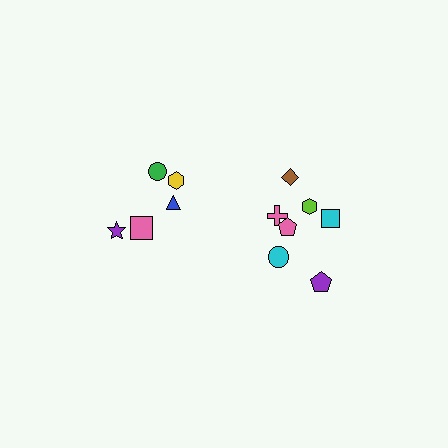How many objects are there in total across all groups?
There are 12 objects.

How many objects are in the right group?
There are 7 objects.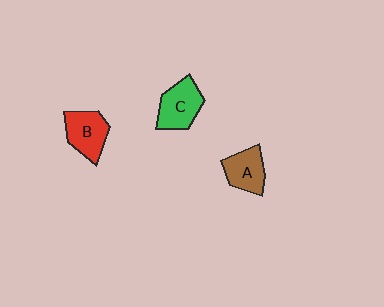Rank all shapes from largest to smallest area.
From largest to smallest: C (green), B (red), A (brown).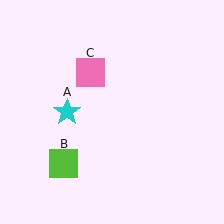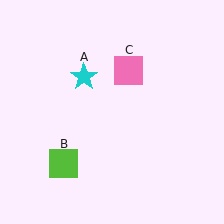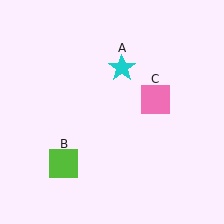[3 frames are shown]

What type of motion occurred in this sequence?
The cyan star (object A), pink square (object C) rotated clockwise around the center of the scene.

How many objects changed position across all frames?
2 objects changed position: cyan star (object A), pink square (object C).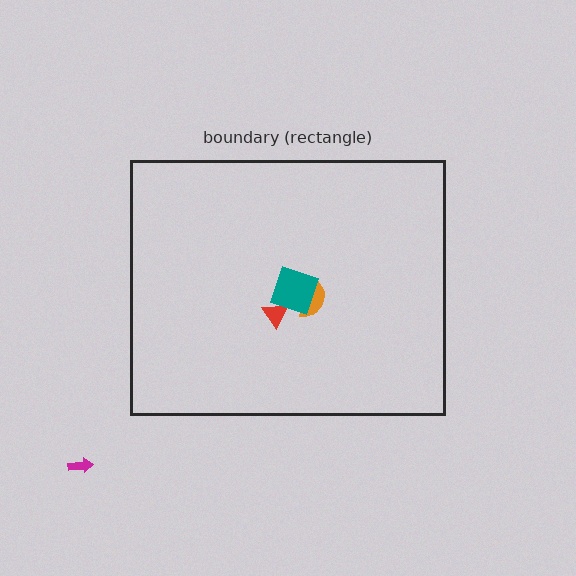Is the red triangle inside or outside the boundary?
Inside.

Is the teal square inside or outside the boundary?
Inside.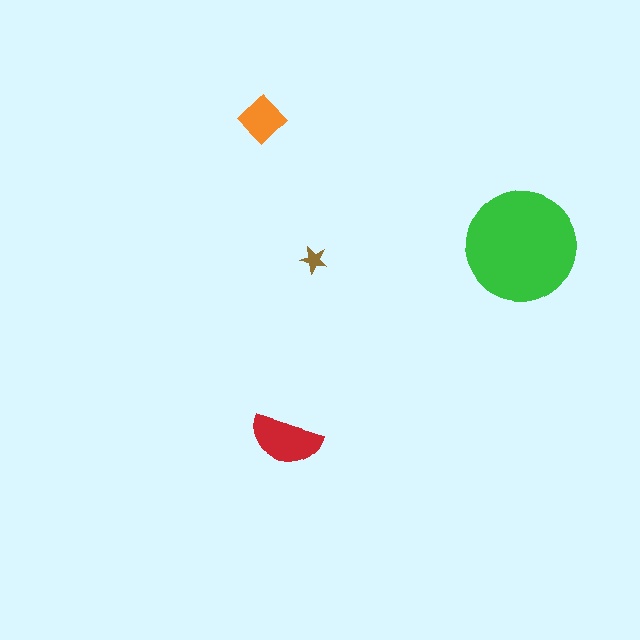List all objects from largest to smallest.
The green circle, the red semicircle, the orange diamond, the brown star.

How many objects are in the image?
There are 4 objects in the image.